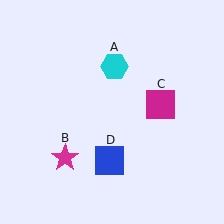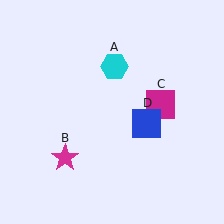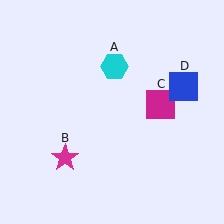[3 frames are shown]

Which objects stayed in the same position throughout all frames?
Cyan hexagon (object A) and magenta star (object B) and magenta square (object C) remained stationary.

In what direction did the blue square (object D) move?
The blue square (object D) moved up and to the right.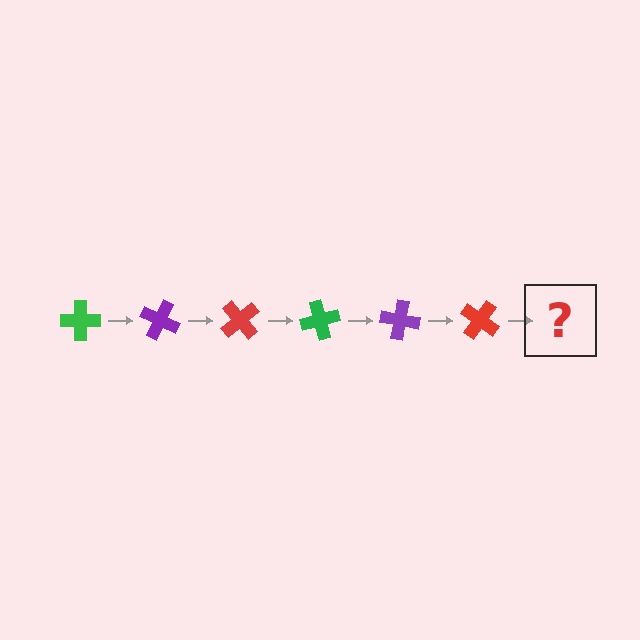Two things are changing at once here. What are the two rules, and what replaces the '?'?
The two rules are that it rotates 25 degrees each step and the color cycles through green, purple, and red. The '?' should be a green cross, rotated 150 degrees from the start.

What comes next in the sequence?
The next element should be a green cross, rotated 150 degrees from the start.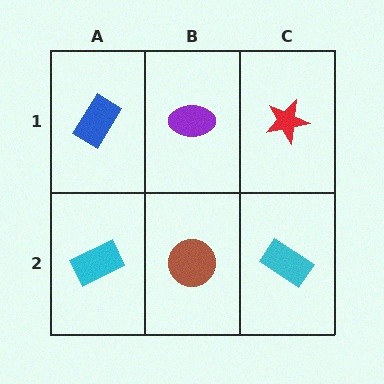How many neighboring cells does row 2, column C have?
2.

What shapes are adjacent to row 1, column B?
A brown circle (row 2, column B), a blue rectangle (row 1, column A), a red star (row 1, column C).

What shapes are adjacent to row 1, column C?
A cyan rectangle (row 2, column C), a purple ellipse (row 1, column B).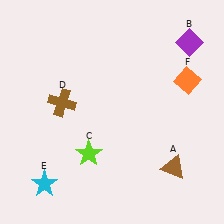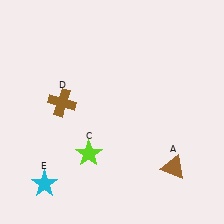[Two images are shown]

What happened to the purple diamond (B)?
The purple diamond (B) was removed in Image 2. It was in the top-right area of Image 1.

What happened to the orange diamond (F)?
The orange diamond (F) was removed in Image 2. It was in the top-right area of Image 1.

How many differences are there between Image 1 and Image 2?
There are 2 differences between the two images.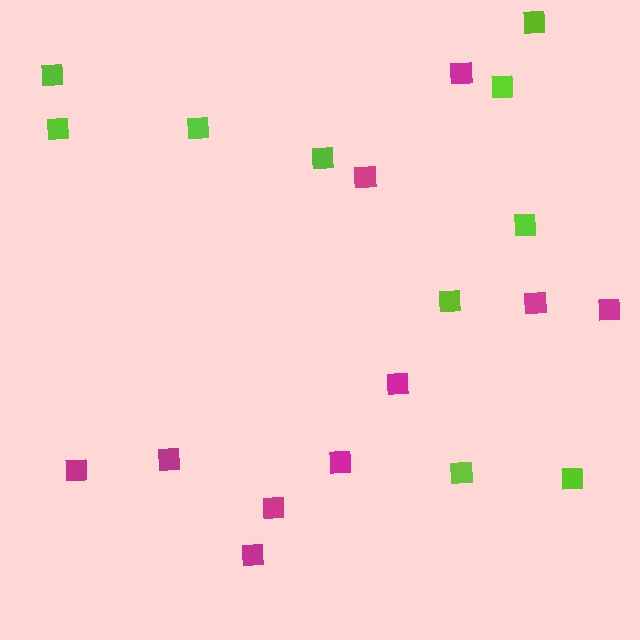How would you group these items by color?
There are 2 groups: one group of magenta squares (10) and one group of lime squares (10).